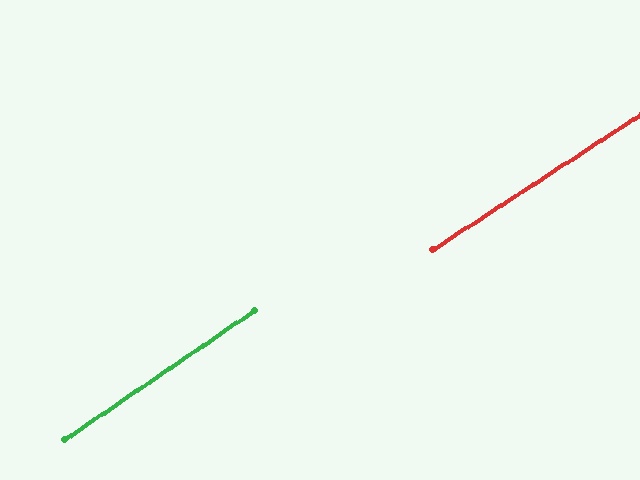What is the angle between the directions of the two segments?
Approximately 1 degree.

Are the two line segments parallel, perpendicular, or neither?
Parallel — their directions differ by only 1.1°.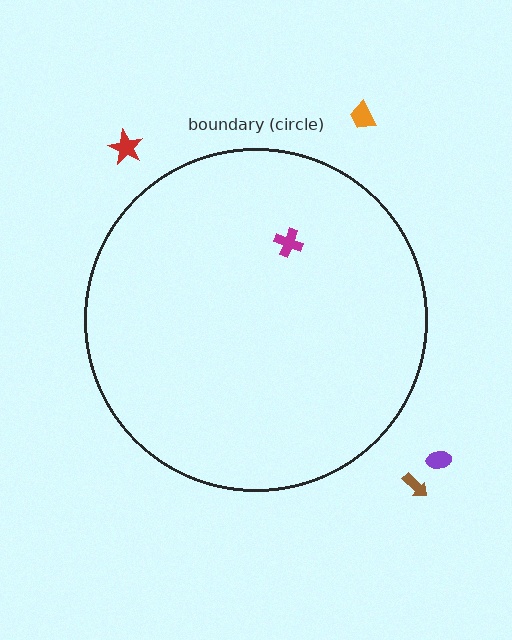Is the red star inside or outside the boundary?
Outside.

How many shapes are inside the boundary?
1 inside, 4 outside.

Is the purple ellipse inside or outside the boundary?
Outside.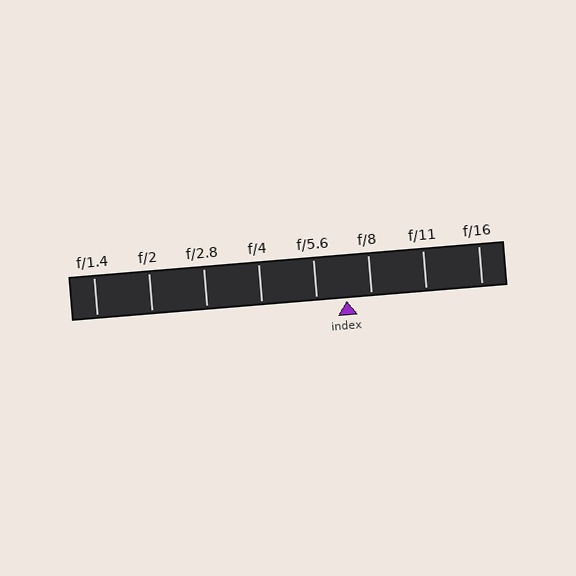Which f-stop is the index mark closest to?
The index mark is closest to f/8.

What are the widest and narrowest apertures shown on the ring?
The widest aperture shown is f/1.4 and the narrowest is f/16.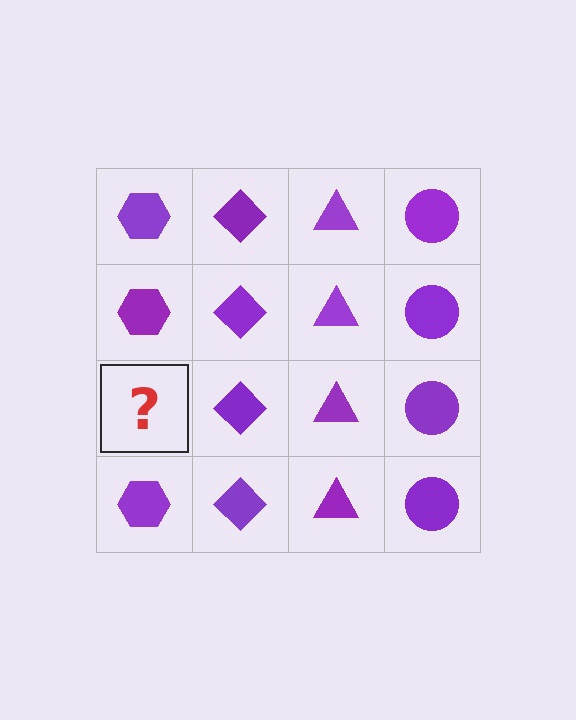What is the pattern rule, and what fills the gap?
The rule is that each column has a consistent shape. The gap should be filled with a purple hexagon.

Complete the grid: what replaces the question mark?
The question mark should be replaced with a purple hexagon.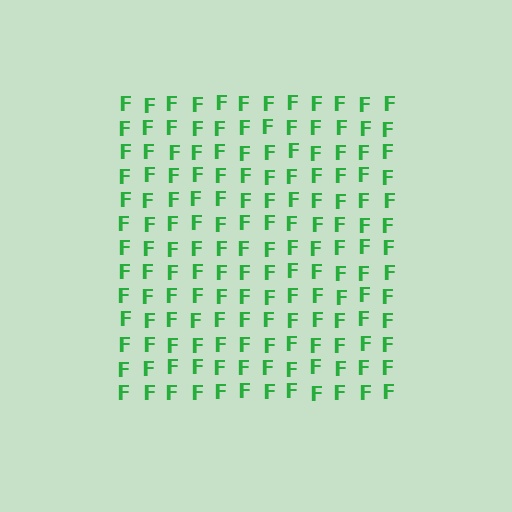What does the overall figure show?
The overall figure shows a square.